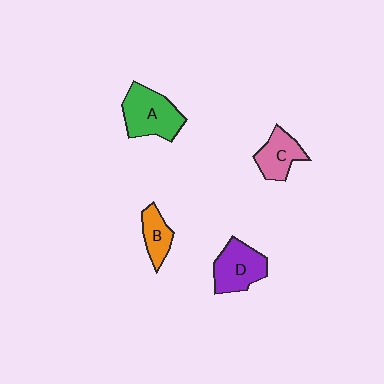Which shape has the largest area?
Shape A (green).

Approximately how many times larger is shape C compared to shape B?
Approximately 1.2 times.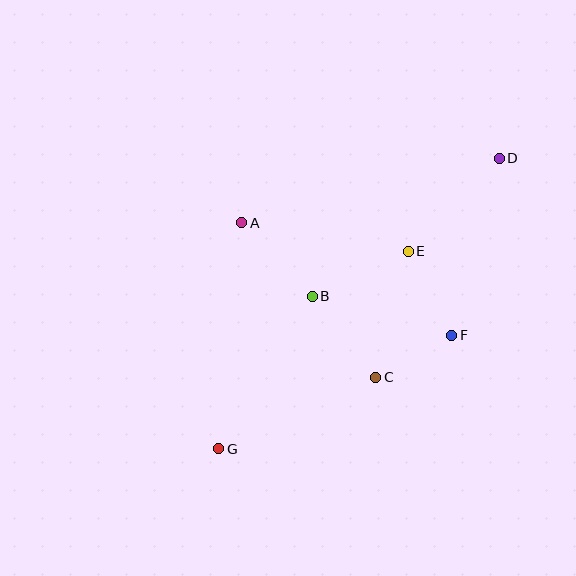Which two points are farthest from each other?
Points D and G are farthest from each other.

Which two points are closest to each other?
Points C and F are closest to each other.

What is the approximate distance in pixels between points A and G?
The distance between A and G is approximately 227 pixels.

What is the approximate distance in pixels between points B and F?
The distance between B and F is approximately 145 pixels.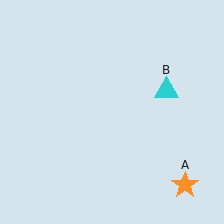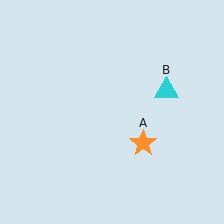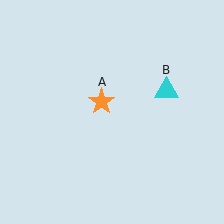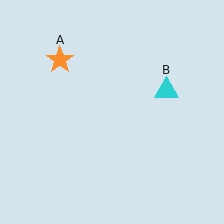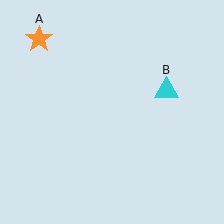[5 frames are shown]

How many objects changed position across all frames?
1 object changed position: orange star (object A).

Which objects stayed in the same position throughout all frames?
Cyan triangle (object B) remained stationary.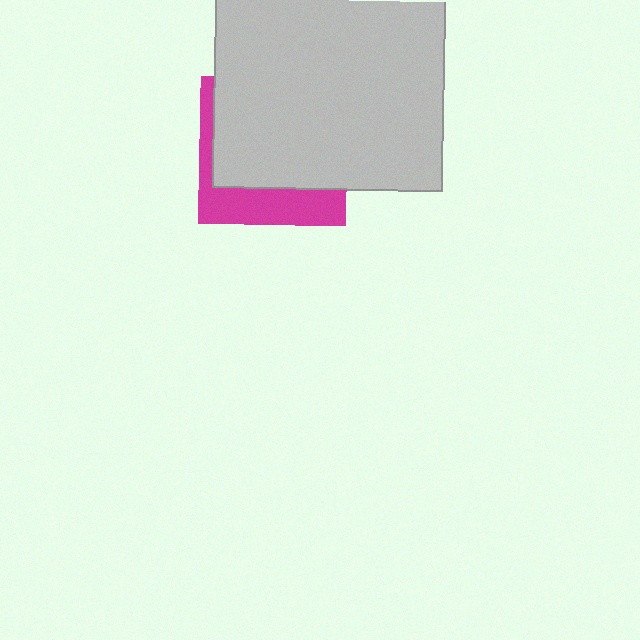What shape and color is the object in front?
The object in front is a light gray rectangle.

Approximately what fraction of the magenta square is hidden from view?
Roughly 69% of the magenta square is hidden behind the light gray rectangle.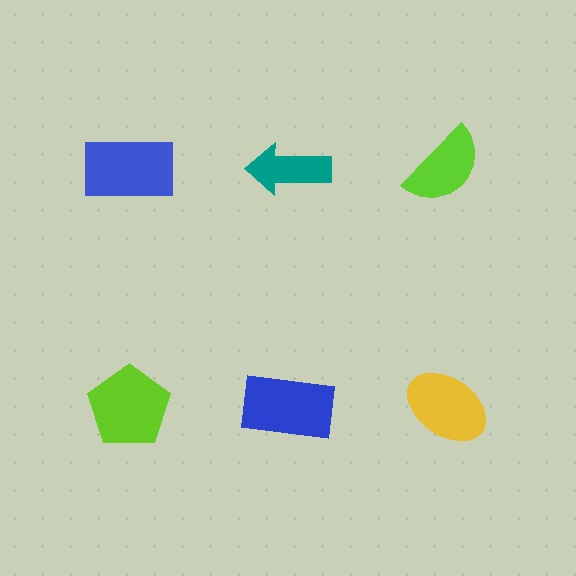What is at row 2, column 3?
A yellow ellipse.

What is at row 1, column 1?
A blue rectangle.